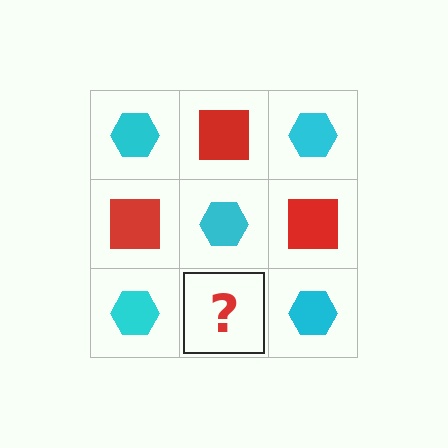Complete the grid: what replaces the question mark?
The question mark should be replaced with a red square.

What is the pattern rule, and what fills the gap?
The rule is that it alternates cyan hexagon and red square in a checkerboard pattern. The gap should be filled with a red square.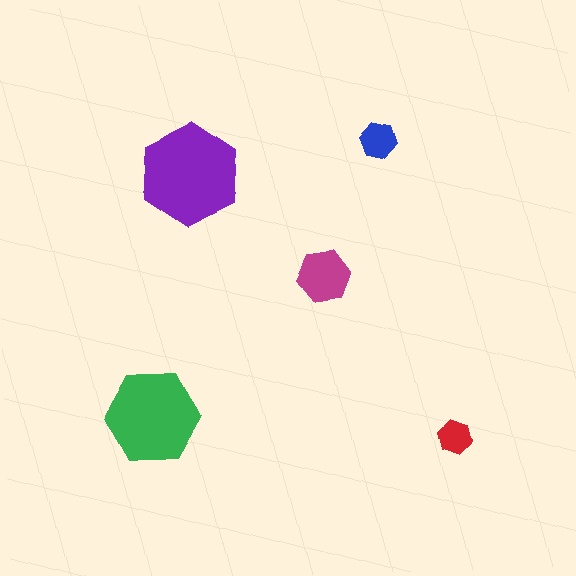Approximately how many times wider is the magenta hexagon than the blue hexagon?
About 1.5 times wider.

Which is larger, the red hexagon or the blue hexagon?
The blue one.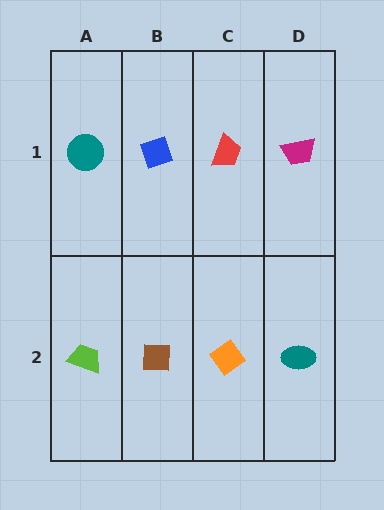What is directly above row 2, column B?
A blue diamond.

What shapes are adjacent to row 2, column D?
A magenta trapezoid (row 1, column D), an orange diamond (row 2, column C).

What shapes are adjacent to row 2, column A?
A teal circle (row 1, column A), a brown square (row 2, column B).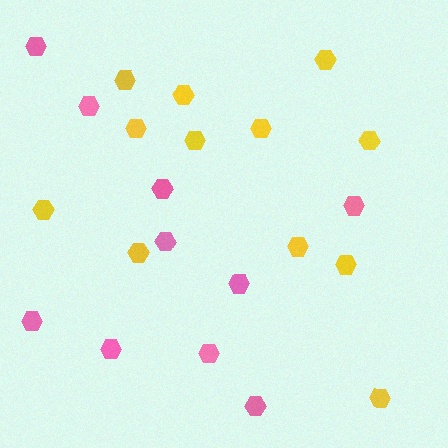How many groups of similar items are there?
There are 2 groups: one group of yellow hexagons (12) and one group of pink hexagons (10).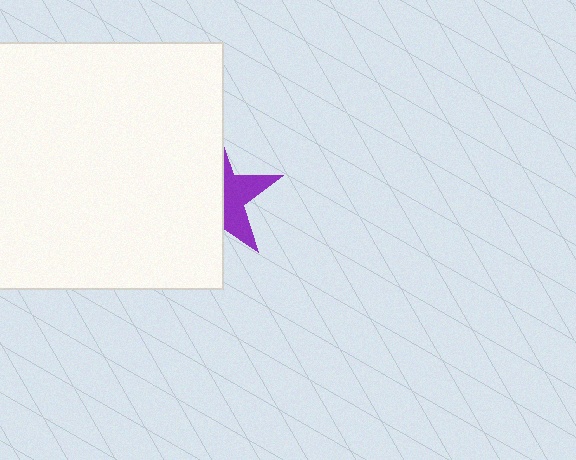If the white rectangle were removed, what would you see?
You would see the complete purple star.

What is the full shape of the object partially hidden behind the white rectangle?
The partially hidden object is a purple star.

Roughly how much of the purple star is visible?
A small part of it is visible (roughly 41%).